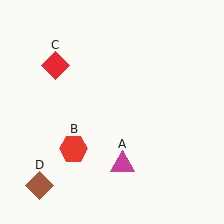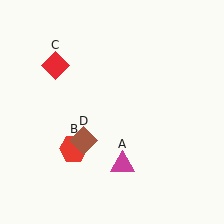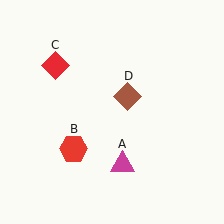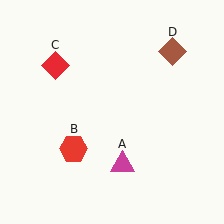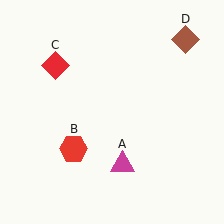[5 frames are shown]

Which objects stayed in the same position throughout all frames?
Magenta triangle (object A) and red hexagon (object B) and red diamond (object C) remained stationary.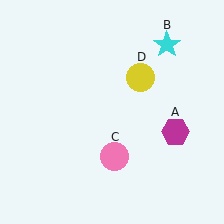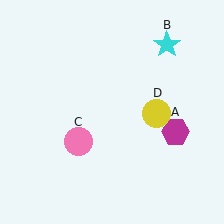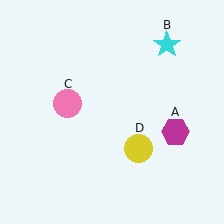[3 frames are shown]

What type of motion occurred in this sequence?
The pink circle (object C), yellow circle (object D) rotated clockwise around the center of the scene.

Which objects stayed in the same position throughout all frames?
Magenta hexagon (object A) and cyan star (object B) remained stationary.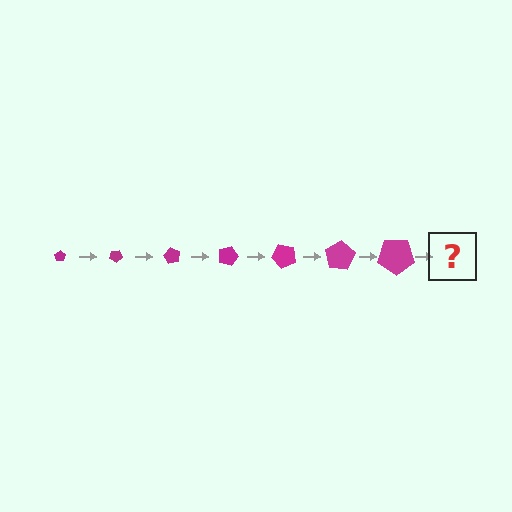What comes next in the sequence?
The next element should be a pentagon, larger than the previous one and rotated 210 degrees from the start.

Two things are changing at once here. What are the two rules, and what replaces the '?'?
The two rules are that the pentagon grows larger each step and it rotates 30 degrees each step. The '?' should be a pentagon, larger than the previous one and rotated 210 degrees from the start.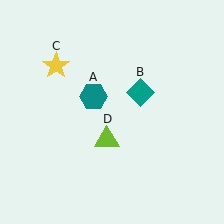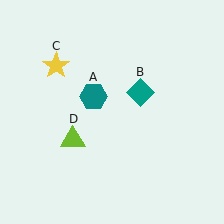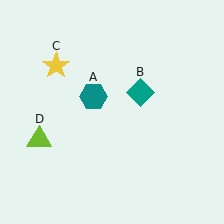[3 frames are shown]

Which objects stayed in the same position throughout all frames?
Teal hexagon (object A) and teal diamond (object B) and yellow star (object C) remained stationary.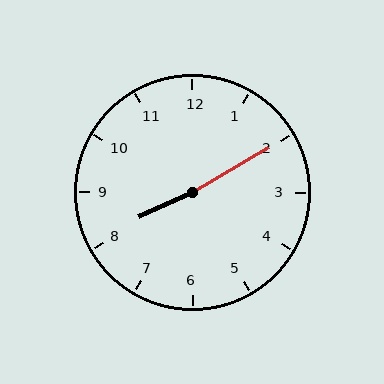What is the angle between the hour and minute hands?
Approximately 175 degrees.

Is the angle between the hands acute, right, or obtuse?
It is obtuse.